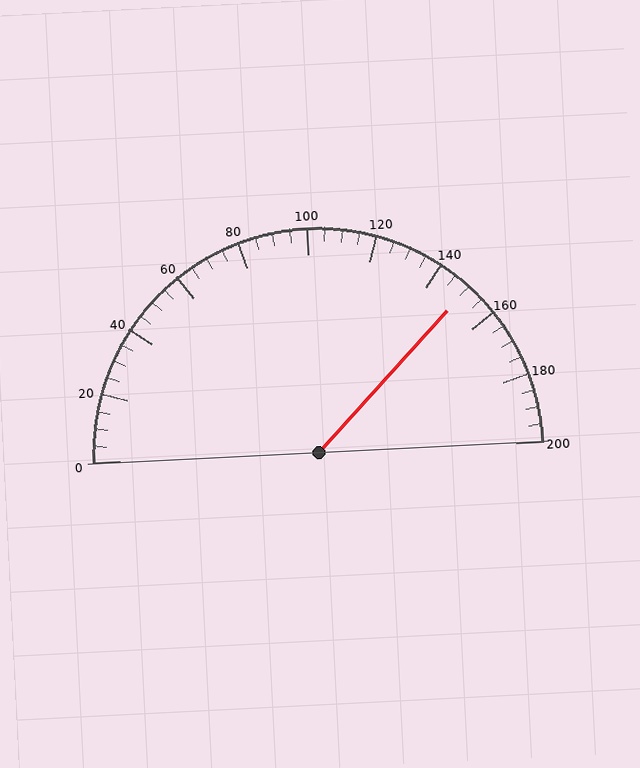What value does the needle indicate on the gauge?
The needle indicates approximately 150.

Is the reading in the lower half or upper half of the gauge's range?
The reading is in the upper half of the range (0 to 200).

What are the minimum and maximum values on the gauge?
The gauge ranges from 0 to 200.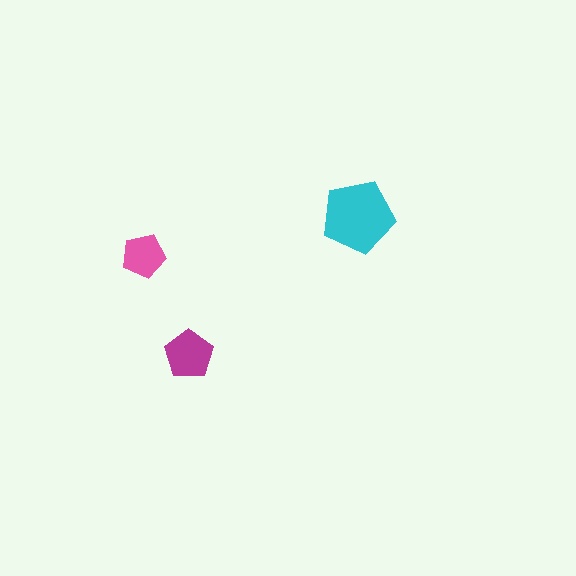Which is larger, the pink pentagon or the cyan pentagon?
The cyan one.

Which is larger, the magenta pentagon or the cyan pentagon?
The cyan one.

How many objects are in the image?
There are 3 objects in the image.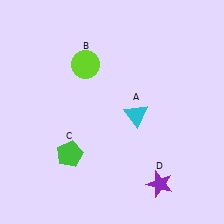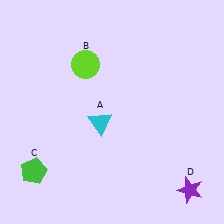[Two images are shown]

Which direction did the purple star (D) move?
The purple star (D) moved right.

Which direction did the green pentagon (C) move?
The green pentagon (C) moved left.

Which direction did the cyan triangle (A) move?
The cyan triangle (A) moved left.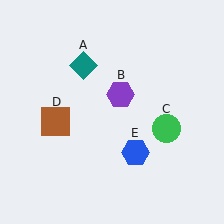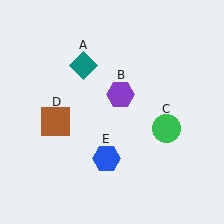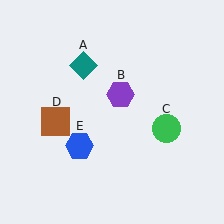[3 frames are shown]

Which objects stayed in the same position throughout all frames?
Teal diamond (object A) and purple hexagon (object B) and green circle (object C) and brown square (object D) remained stationary.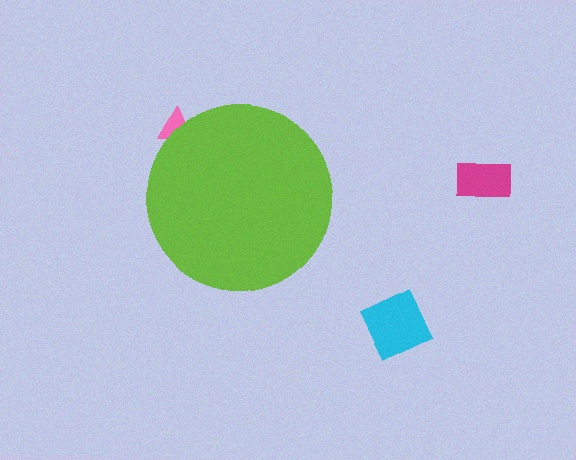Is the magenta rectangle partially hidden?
No, the magenta rectangle is fully visible.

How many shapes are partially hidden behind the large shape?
1 shape is partially hidden.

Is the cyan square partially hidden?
No, the cyan square is fully visible.